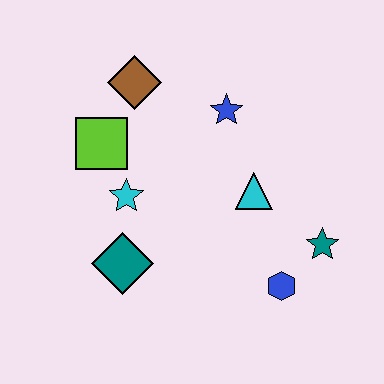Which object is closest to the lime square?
The cyan star is closest to the lime square.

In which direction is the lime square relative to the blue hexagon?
The lime square is to the left of the blue hexagon.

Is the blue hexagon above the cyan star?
No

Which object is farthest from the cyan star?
The teal star is farthest from the cyan star.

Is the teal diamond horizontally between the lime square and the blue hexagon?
Yes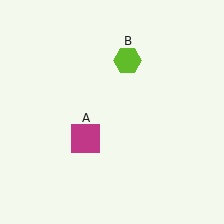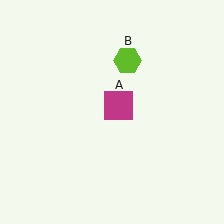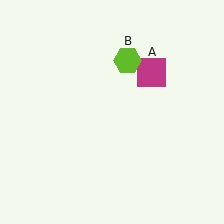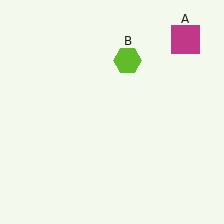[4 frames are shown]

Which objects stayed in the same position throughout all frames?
Lime hexagon (object B) remained stationary.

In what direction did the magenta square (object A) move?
The magenta square (object A) moved up and to the right.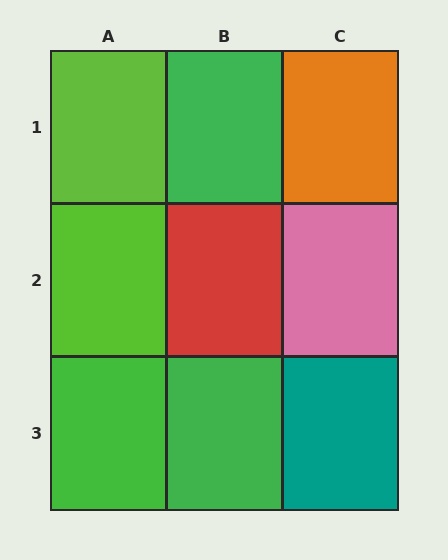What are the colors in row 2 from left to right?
Lime, red, pink.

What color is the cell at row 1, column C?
Orange.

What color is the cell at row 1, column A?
Lime.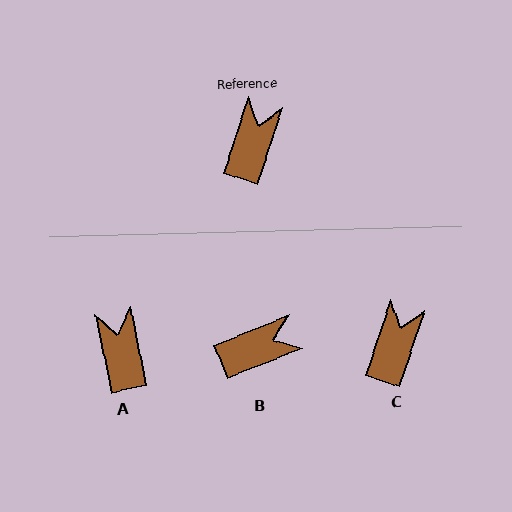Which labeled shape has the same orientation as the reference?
C.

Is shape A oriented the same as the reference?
No, it is off by about 30 degrees.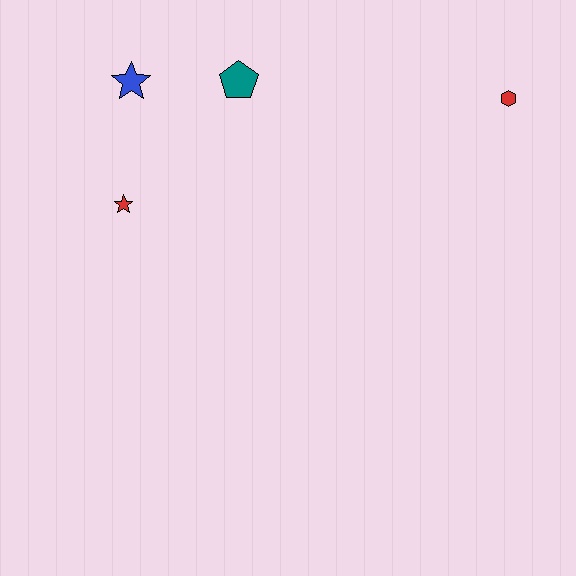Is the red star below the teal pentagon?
Yes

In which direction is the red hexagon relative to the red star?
The red hexagon is to the right of the red star.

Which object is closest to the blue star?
The teal pentagon is closest to the blue star.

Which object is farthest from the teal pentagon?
The red hexagon is farthest from the teal pentagon.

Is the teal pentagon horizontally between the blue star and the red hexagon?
Yes